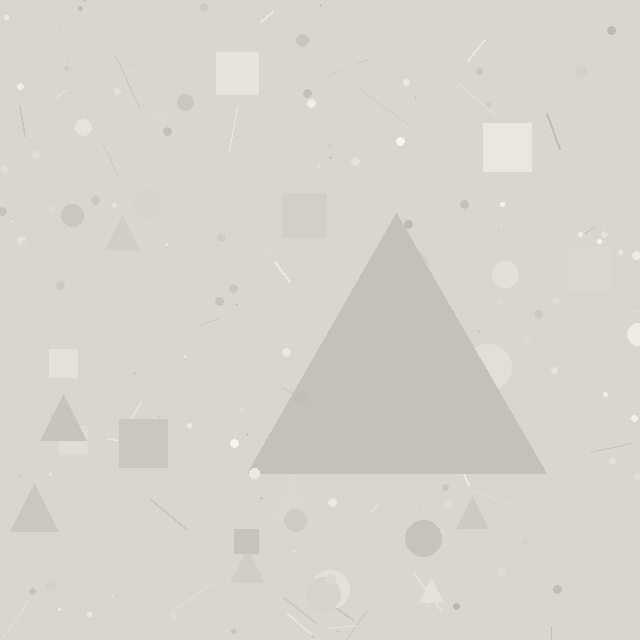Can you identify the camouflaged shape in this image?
The camouflaged shape is a triangle.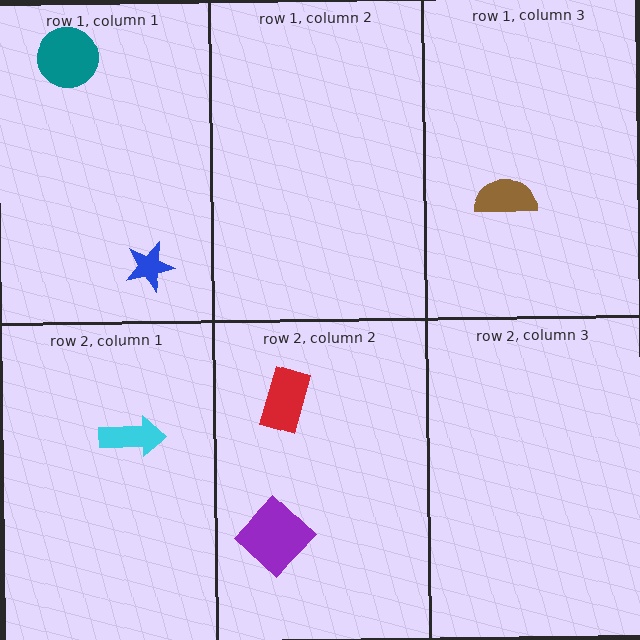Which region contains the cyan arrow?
The row 2, column 1 region.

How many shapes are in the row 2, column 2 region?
2.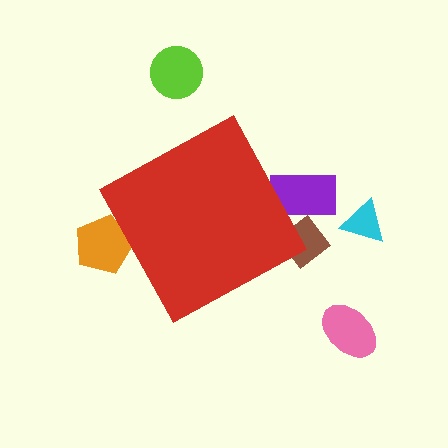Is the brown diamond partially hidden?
Yes, the brown diamond is partially hidden behind the red diamond.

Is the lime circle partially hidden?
No, the lime circle is fully visible.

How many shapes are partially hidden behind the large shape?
3 shapes are partially hidden.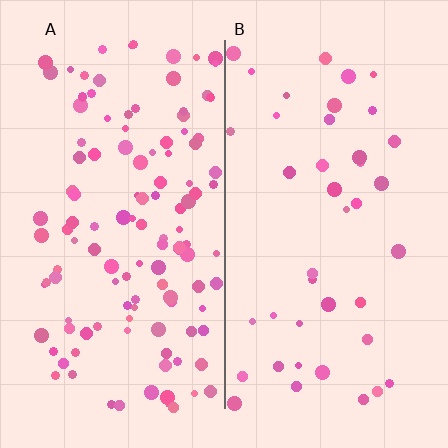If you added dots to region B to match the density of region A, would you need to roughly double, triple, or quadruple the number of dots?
Approximately triple.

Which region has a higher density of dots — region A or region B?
A (the left).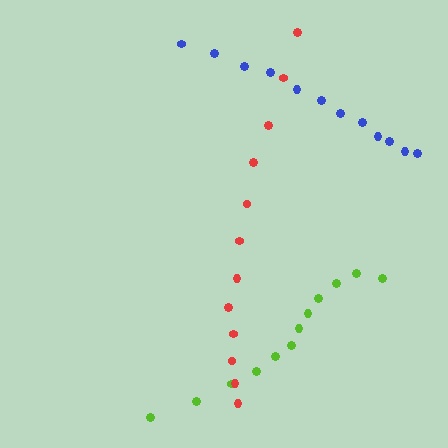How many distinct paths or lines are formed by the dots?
There are 3 distinct paths.